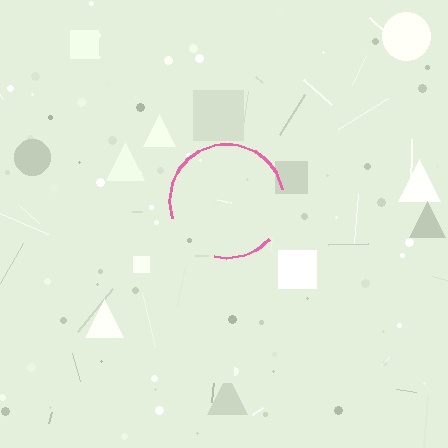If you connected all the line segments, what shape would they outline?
They would outline a circle.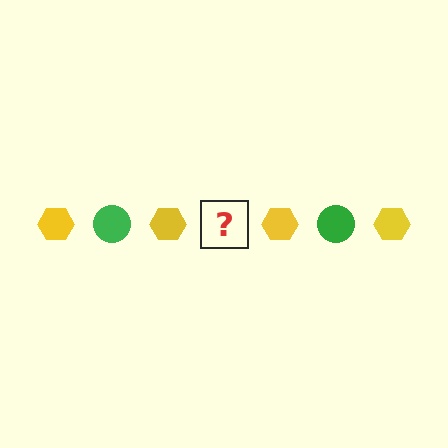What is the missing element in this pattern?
The missing element is a green circle.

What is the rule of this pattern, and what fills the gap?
The rule is that the pattern alternates between yellow hexagon and green circle. The gap should be filled with a green circle.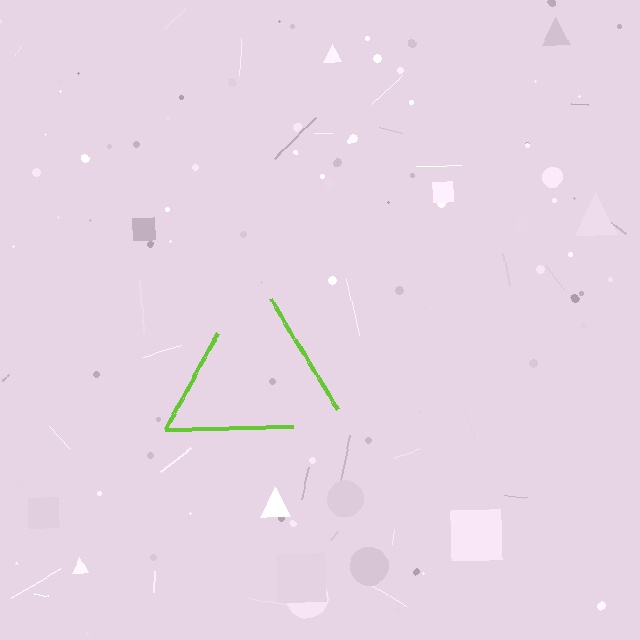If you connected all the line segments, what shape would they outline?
They would outline a triangle.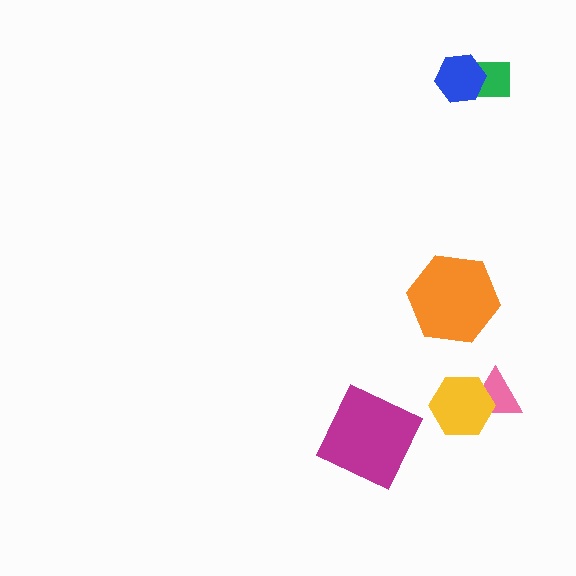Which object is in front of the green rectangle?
The blue hexagon is in front of the green rectangle.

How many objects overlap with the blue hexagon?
1 object overlaps with the blue hexagon.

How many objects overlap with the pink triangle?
1 object overlaps with the pink triangle.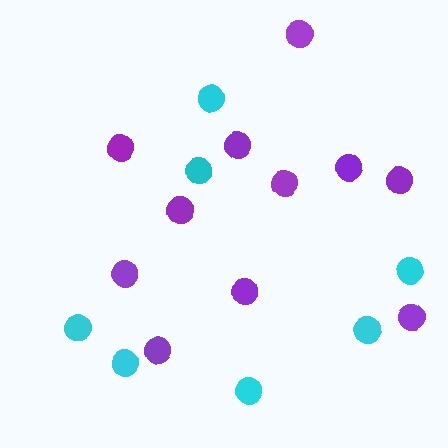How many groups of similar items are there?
There are 2 groups: one group of cyan circles (7) and one group of purple circles (11).